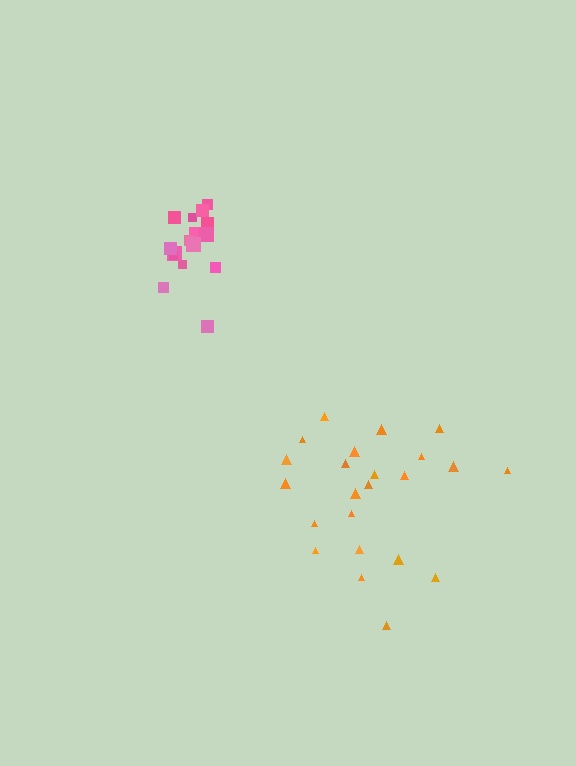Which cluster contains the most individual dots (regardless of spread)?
Orange (23).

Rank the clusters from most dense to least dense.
pink, orange.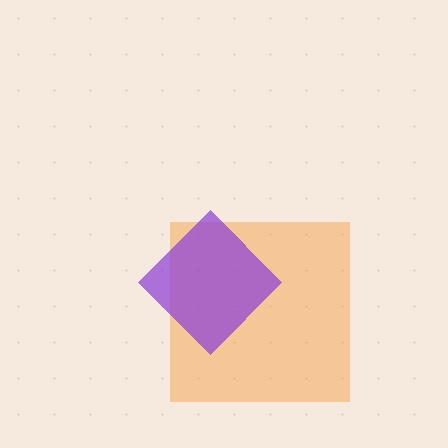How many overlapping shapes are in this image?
There are 2 overlapping shapes in the image.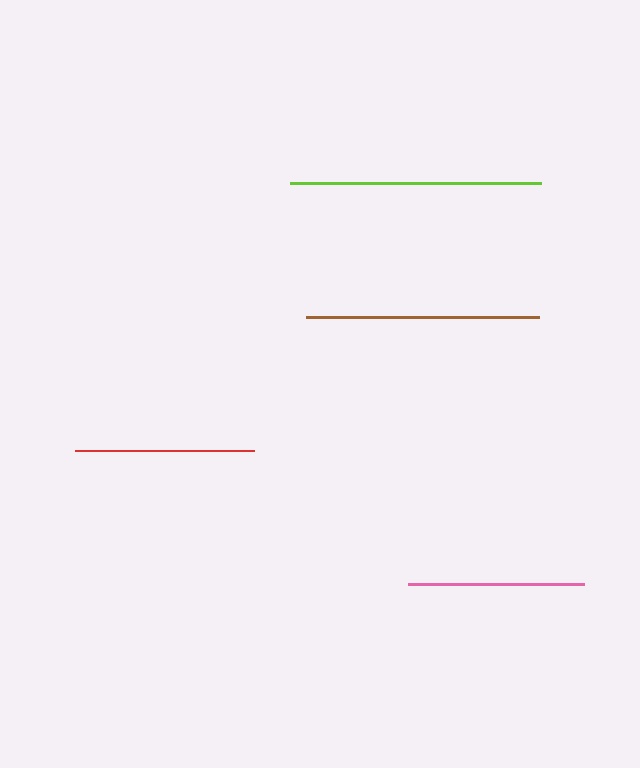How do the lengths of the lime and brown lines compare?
The lime and brown lines are approximately the same length.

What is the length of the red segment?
The red segment is approximately 179 pixels long.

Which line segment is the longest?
The lime line is the longest at approximately 250 pixels.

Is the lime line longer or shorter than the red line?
The lime line is longer than the red line.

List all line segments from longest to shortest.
From longest to shortest: lime, brown, red, pink.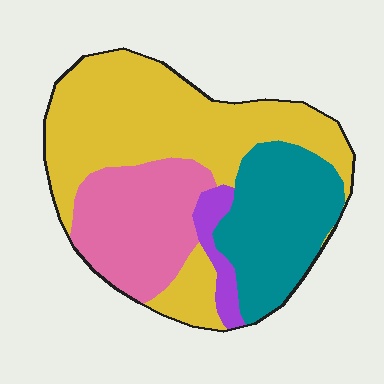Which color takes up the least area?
Purple, at roughly 5%.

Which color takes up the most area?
Yellow, at roughly 45%.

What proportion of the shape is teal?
Teal covers 25% of the shape.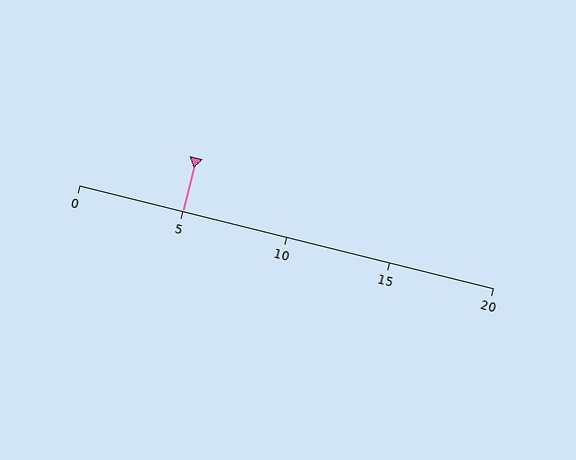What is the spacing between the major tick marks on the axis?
The major ticks are spaced 5 apart.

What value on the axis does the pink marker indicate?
The marker indicates approximately 5.